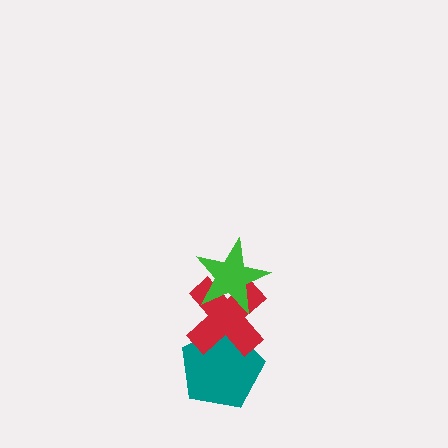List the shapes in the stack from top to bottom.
From top to bottom: the green star, the red cross, the teal pentagon.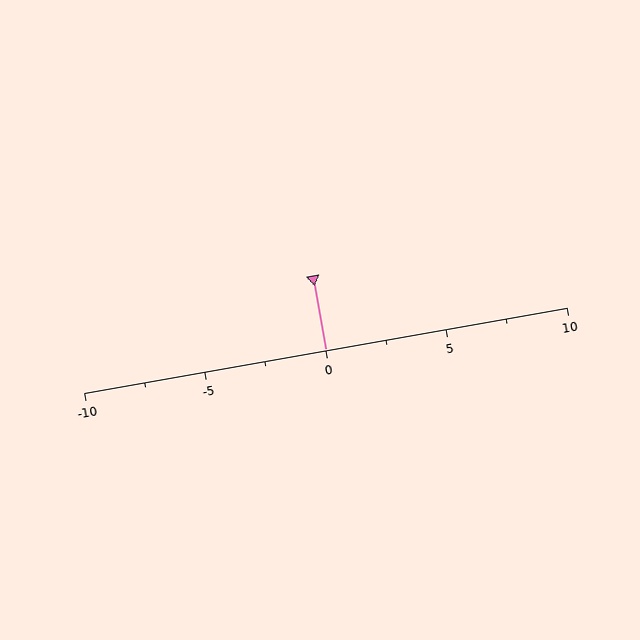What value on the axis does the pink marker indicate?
The marker indicates approximately 0.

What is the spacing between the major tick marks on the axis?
The major ticks are spaced 5 apart.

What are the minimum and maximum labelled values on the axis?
The axis runs from -10 to 10.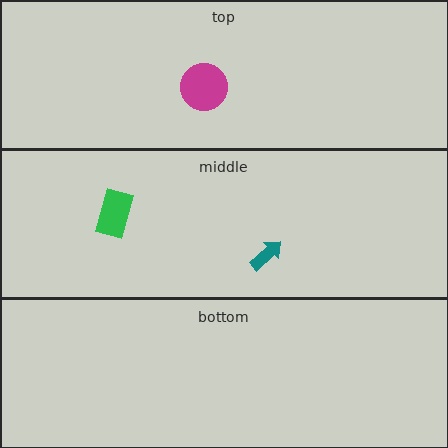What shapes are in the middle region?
The teal arrow, the green rectangle.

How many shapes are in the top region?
1.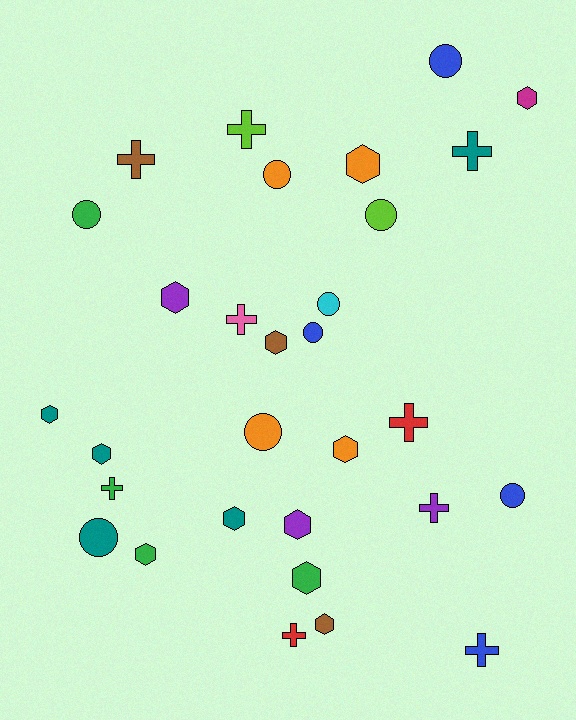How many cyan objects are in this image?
There is 1 cyan object.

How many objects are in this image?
There are 30 objects.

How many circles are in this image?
There are 9 circles.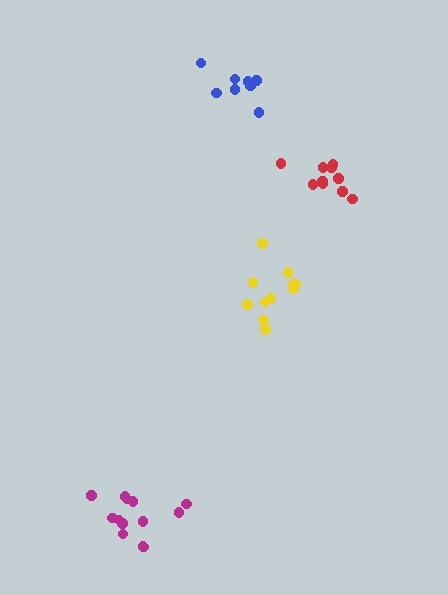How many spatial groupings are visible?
There are 4 spatial groupings.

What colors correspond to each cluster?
The clusters are colored: magenta, yellow, blue, red.